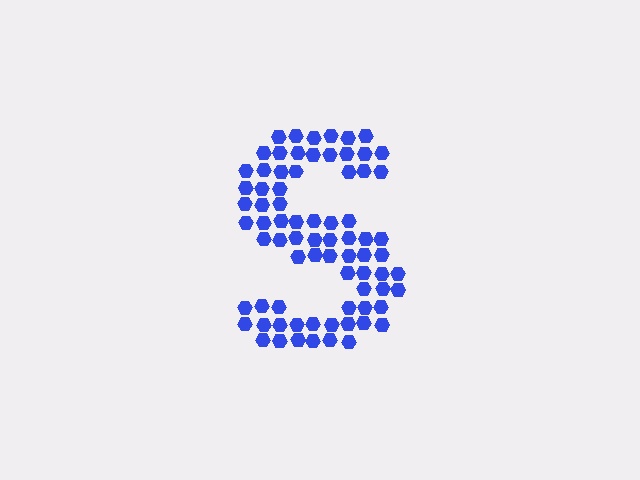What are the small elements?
The small elements are hexagons.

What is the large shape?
The large shape is the letter S.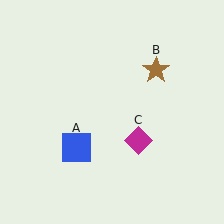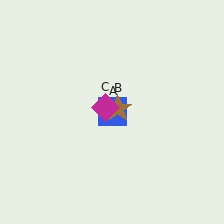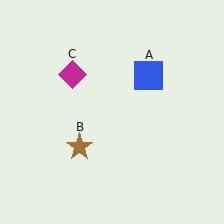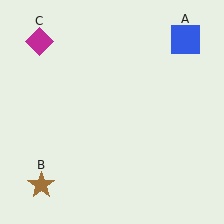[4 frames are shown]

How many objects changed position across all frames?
3 objects changed position: blue square (object A), brown star (object B), magenta diamond (object C).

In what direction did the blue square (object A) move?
The blue square (object A) moved up and to the right.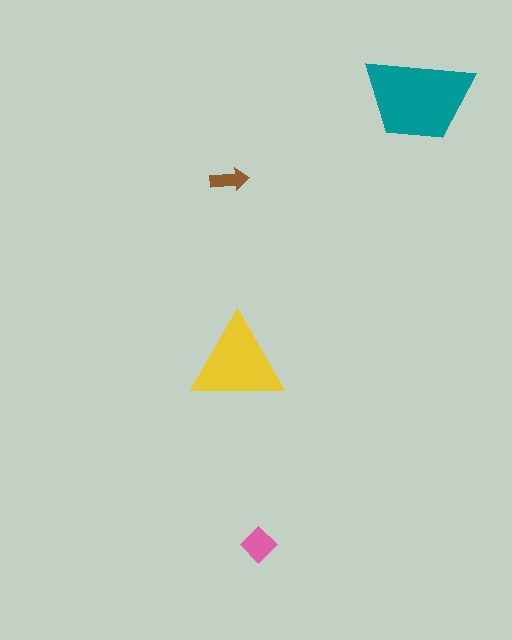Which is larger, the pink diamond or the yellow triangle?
The yellow triangle.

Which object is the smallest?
The brown arrow.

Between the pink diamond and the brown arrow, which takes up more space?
The pink diamond.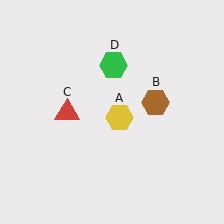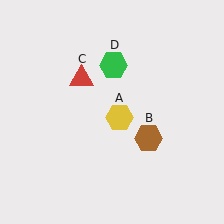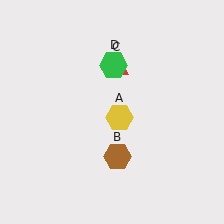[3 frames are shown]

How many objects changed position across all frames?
2 objects changed position: brown hexagon (object B), red triangle (object C).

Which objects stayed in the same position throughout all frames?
Yellow hexagon (object A) and green hexagon (object D) remained stationary.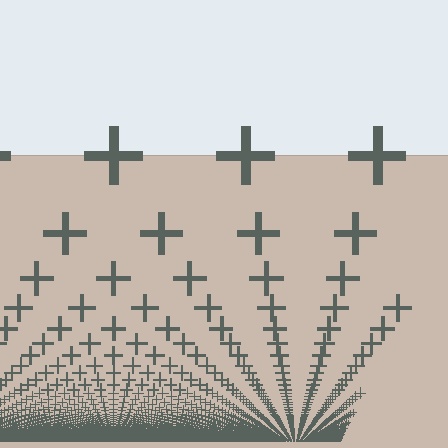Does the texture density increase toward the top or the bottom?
Density increases toward the bottom.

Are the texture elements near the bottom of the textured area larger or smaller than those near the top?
Smaller. The gradient is inverted — elements near the bottom are smaller and denser.